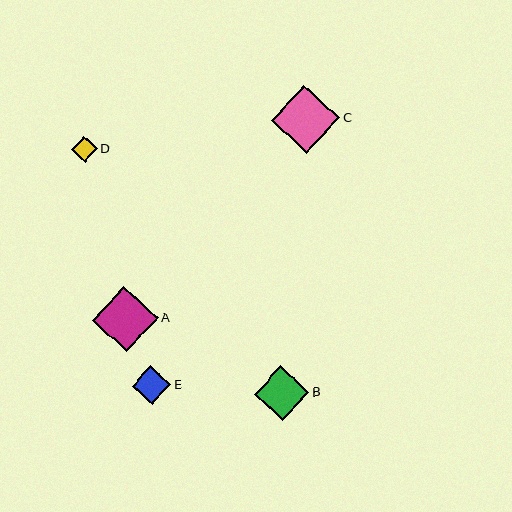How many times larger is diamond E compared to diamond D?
Diamond E is approximately 1.5 times the size of diamond D.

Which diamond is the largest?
Diamond C is the largest with a size of approximately 68 pixels.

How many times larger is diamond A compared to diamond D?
Diamond A is approximately 2.5 times the size of diamond D.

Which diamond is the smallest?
Diamond D is the smallest with a size of approximately 26 pixels.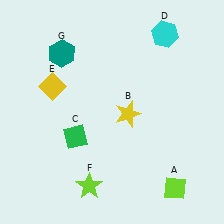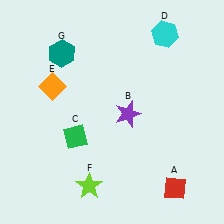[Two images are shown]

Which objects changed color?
A changed from lime to red. B changed from yellow to purple. E changed from yellow to orange.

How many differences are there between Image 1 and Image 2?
There are 3 differences between the two images.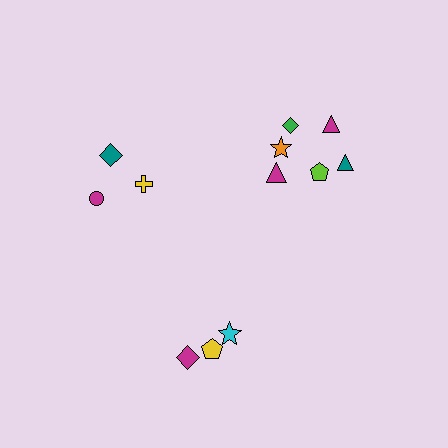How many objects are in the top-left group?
There are 3 objects.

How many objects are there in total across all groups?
There are 12 objects.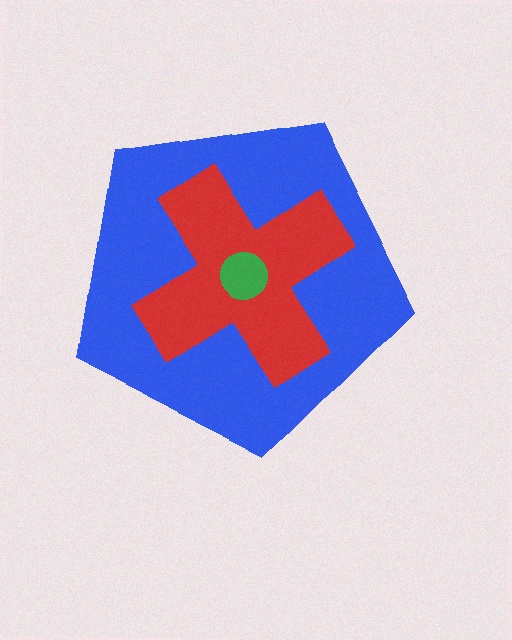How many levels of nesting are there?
3.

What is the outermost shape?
The blue pentagon.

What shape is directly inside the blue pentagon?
The red cross.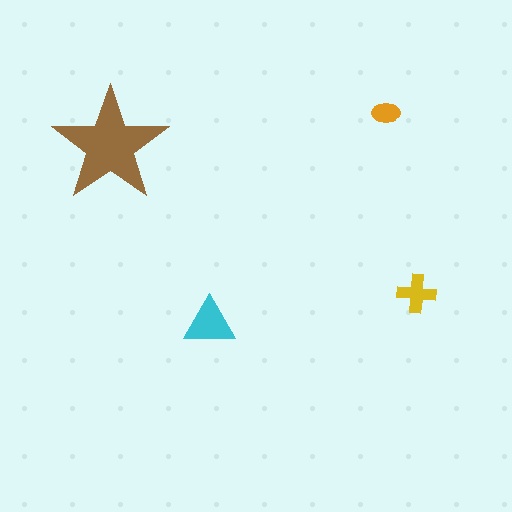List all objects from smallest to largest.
The orange ellipse, the yellow cross, the cyan triangle, the brown star.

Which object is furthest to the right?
The yellow cross is rightmost.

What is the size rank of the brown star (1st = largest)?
1st.